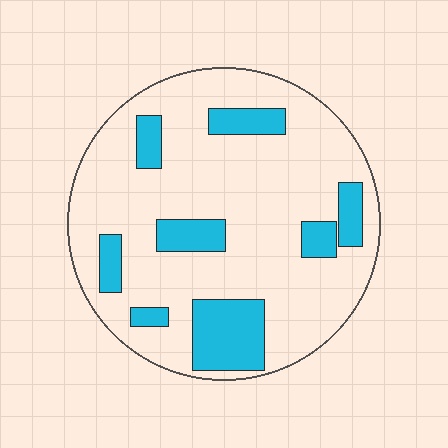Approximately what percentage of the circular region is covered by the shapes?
Approximately 20%.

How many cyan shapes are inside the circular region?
8.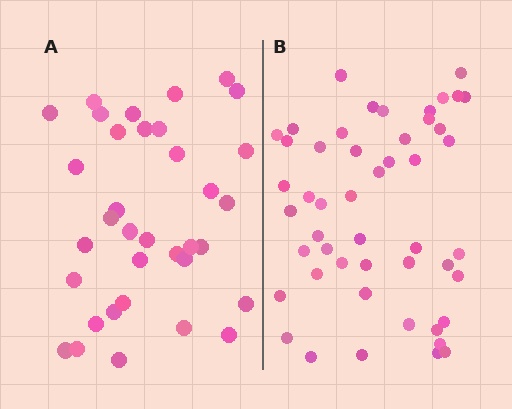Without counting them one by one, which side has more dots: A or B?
Region B (the right region) has more dots.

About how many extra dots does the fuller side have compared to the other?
Region B has approximately 15 more dots than region A.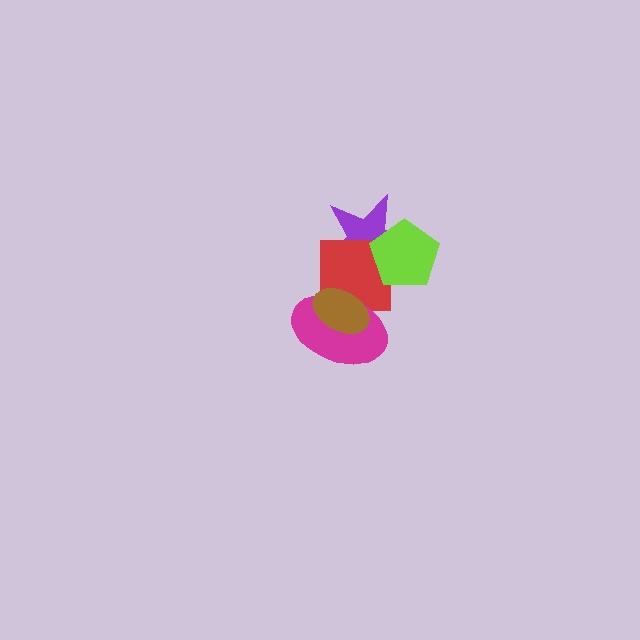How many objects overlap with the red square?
4 objects overlap with the red square.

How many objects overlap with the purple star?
2 objects overlap with the purple star.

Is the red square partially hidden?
Yes, it is partially covered by another shape.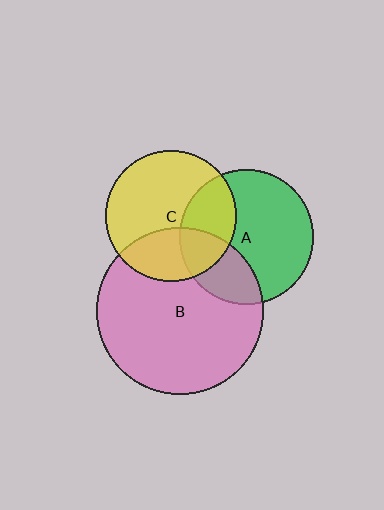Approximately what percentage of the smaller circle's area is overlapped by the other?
Approximately 30%.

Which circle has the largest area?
Circle B (pink).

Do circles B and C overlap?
Yes.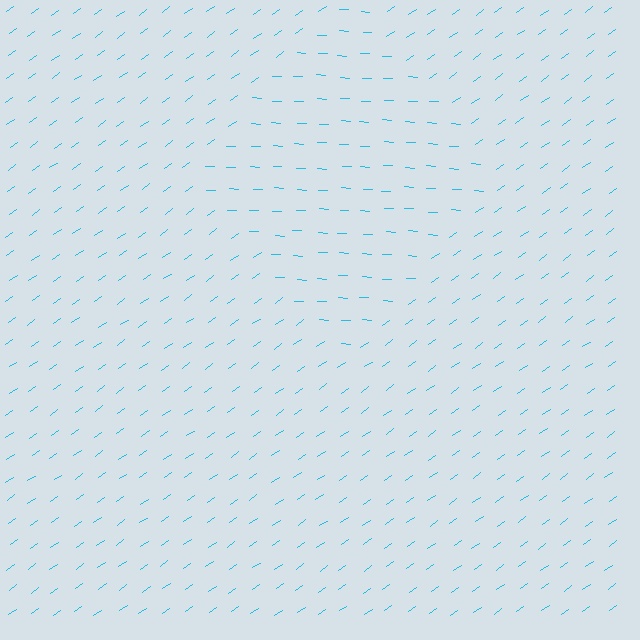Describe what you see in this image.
The image is filled with small cyan line segments. A diamond region in the image has lines oriented differently from the surrounding lines, creating a visible texture boundary.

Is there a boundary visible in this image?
Yes, there is a texture boundary formed by a change in line orientation.